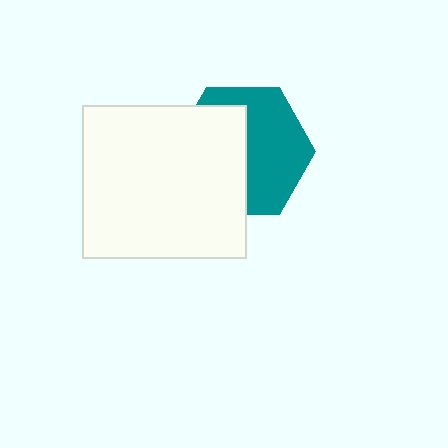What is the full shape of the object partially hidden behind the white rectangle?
The partially hidden object is a teal hexagon.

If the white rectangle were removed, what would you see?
You would see the complete teal hexagon.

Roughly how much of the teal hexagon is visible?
About half of it is visible (roughly 52%).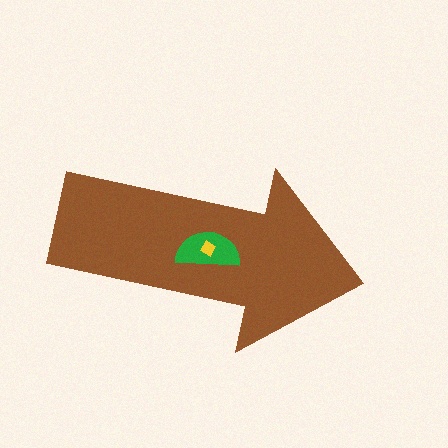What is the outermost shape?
The brown arrow.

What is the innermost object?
The yellow diamond.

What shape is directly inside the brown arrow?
The green semicircle.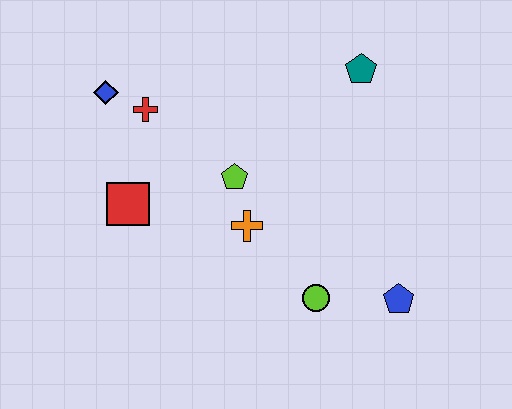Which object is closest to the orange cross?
The lime pentagon is closest to the orange cross.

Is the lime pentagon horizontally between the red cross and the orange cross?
Yes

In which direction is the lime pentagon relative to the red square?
The lime pentagon is to the right of the red square.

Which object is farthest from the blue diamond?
The blue pentagon is farthest from the blue diamond.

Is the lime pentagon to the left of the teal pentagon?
Yes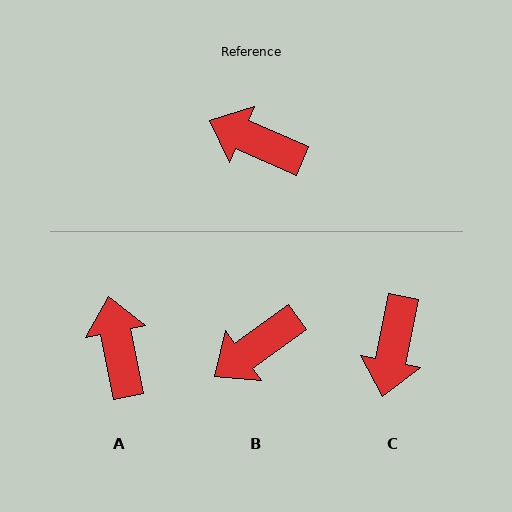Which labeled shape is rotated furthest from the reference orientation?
C, about 101 degrees away.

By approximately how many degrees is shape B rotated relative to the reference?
Approximately 59 degrees counter-clockwise.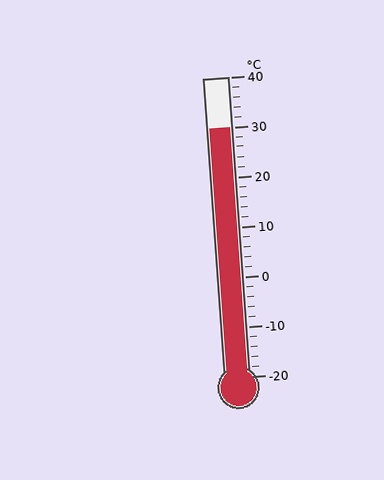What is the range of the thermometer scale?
The thermometer scale ranges from -20°C to 40°C.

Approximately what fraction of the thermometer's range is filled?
The thermometer is filled to approximately 85% of its range.